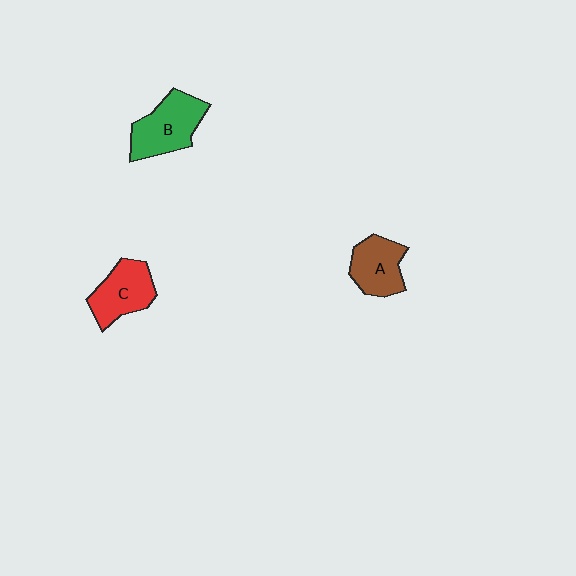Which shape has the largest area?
Shape B (green).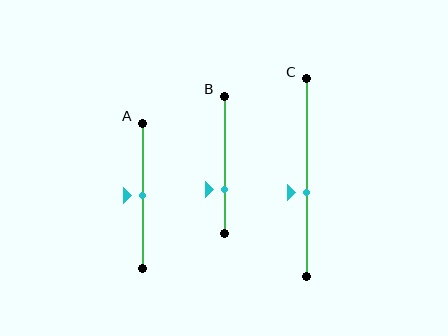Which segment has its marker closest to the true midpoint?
Segment A has its marker closest to the true midpoint.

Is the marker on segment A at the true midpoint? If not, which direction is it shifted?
Yes, the marker on segment A is at the true midpoint.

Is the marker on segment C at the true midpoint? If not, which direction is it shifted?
No, the marker on segment C is shifted downward by about 7% of the segment length.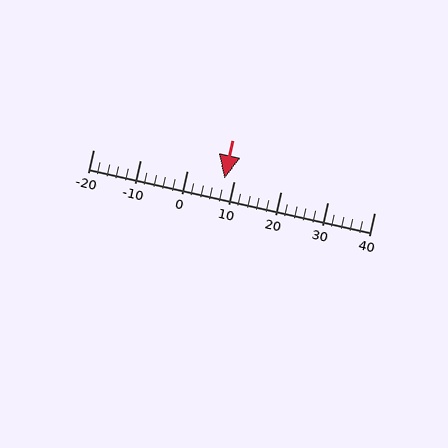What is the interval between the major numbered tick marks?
The major tick marks are spaced 10 units apart.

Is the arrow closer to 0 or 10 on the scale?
The arrow is closer to 10.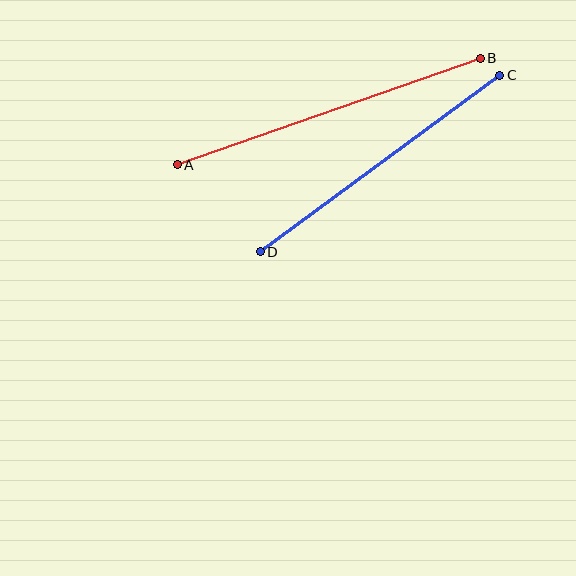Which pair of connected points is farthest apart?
Points A and B are farthest apart.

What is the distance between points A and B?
The distance is approximately 321 pixels.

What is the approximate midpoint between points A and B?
The midpoint is at approximately (329, 112) pixels.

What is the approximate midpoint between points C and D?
The midpoint is at approximately (380, 163) pixels.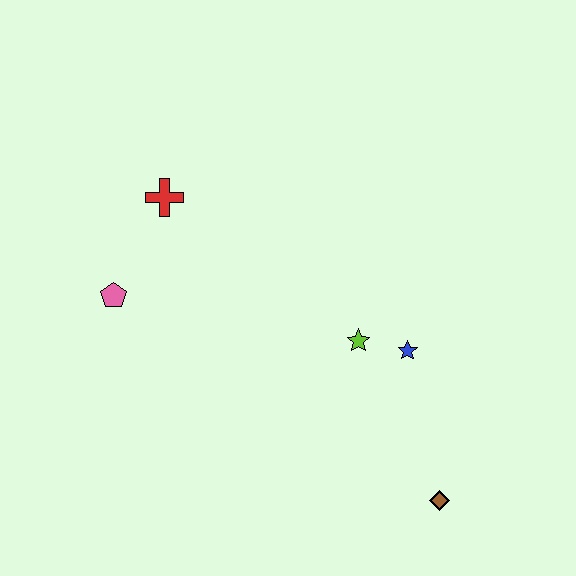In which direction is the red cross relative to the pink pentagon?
The red cross is above the pink pentagon.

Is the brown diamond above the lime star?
No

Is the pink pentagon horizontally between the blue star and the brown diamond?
No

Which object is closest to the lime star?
The blue star is closest to the lime star.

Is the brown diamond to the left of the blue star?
No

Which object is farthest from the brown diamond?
The red cross is farthest from the brown diamond.